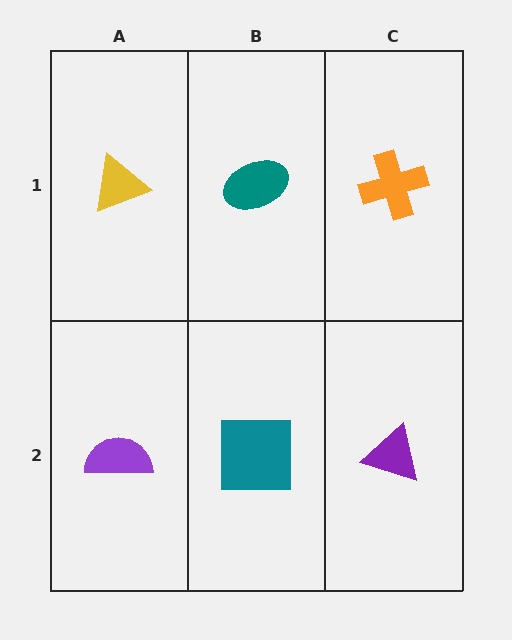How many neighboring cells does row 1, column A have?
2.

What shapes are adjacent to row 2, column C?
An orange cross (row 1, column C), a teal square (row 2, column B).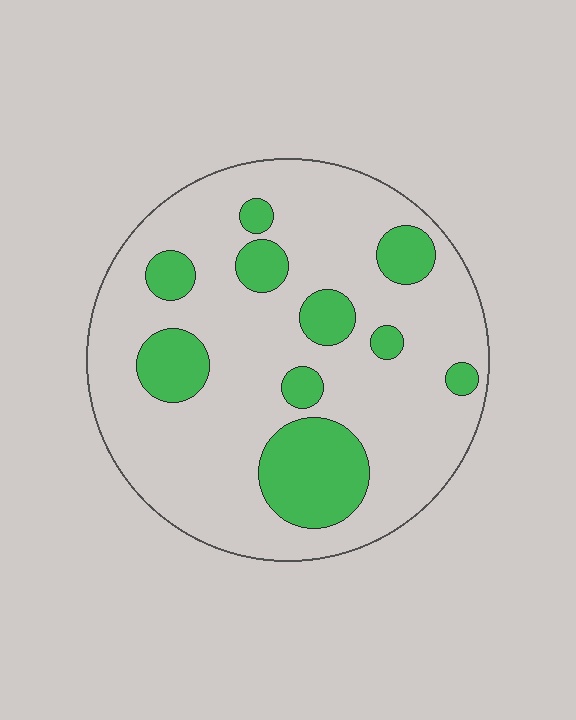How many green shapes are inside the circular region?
10.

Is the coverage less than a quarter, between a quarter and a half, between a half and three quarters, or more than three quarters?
Less than a quarter.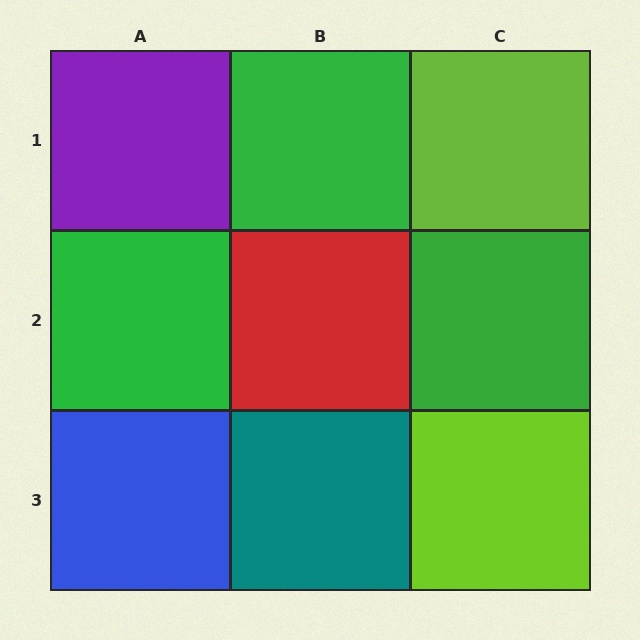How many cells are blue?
1 cell is blue.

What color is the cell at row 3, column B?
Teal.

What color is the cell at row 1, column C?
Lime.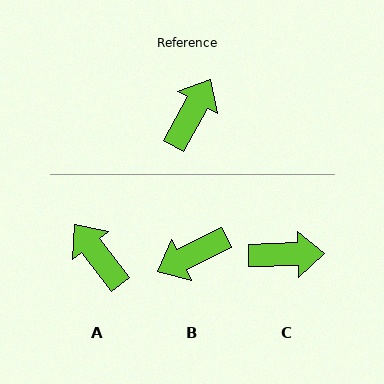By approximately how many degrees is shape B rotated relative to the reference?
Approximately 146 degrees counter-clockwise.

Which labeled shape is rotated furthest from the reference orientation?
B, about 146 degrees away.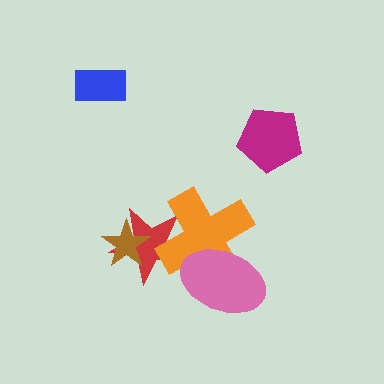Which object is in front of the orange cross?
The pink ellipse is in front of the orange cross.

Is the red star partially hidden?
Yes, it is partially covered by another shape.